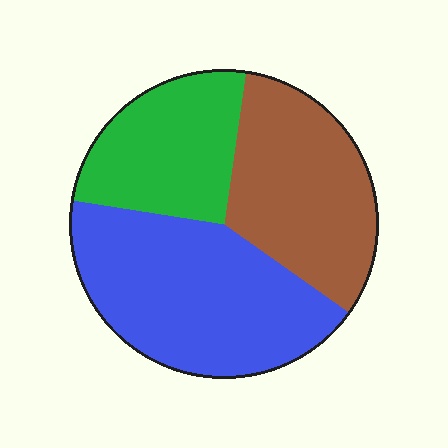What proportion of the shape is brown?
Brown covers about 30% of the shape.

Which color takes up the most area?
Blue, at roughly 45%.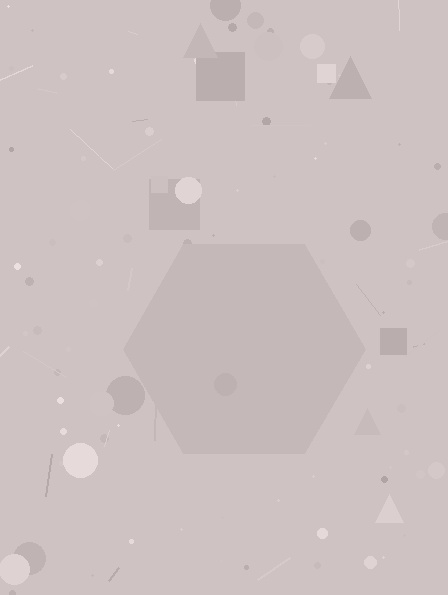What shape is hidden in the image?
A hexagon is hidden in the image.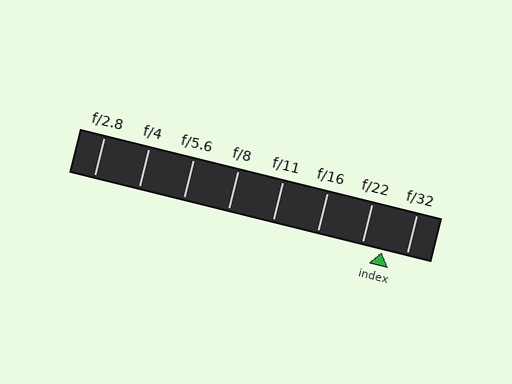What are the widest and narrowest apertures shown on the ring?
The widest aperture shown is f/2.8 and the narrowest is f/32.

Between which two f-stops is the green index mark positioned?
The index mark is between f/22 and f/32.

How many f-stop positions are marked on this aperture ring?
There are 8 f-stop positions marked.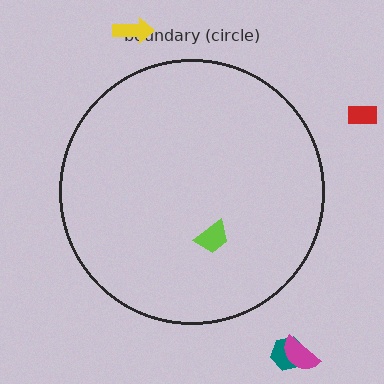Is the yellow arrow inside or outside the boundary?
Outside.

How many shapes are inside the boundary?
1 inside, 4 outside.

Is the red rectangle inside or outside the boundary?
Outside.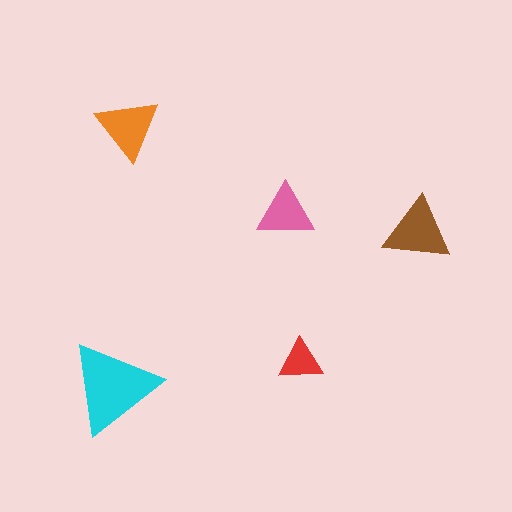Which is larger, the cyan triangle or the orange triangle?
The cyan one.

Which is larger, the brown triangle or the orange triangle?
The brown one.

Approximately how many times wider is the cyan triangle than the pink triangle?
About 1.5 times wider.